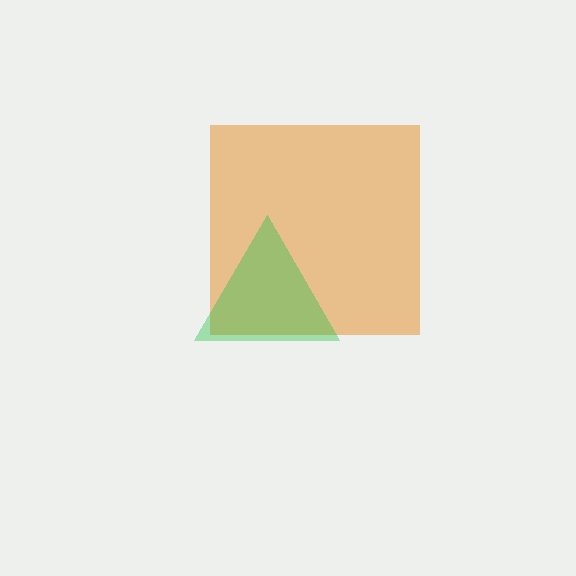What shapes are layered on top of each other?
The layered shapes are: an orange square, a green triangle.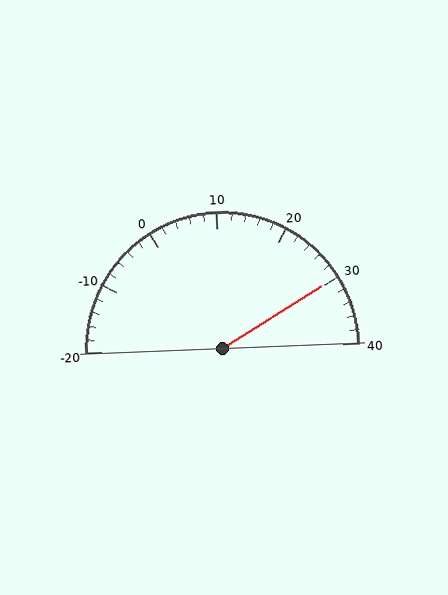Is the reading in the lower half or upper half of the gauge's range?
The reading is in the upper half of the range (-20 to 40).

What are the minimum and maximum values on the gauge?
The gauge ranges from -20 to 40.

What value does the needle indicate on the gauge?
The needle indicates approximately 30.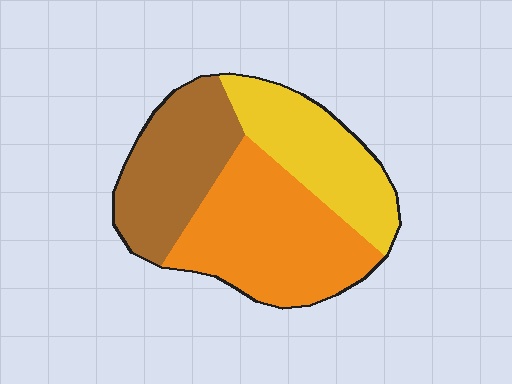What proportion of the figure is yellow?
Yellow covers around 30% of the figure.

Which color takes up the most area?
Orange, at roughly 40%.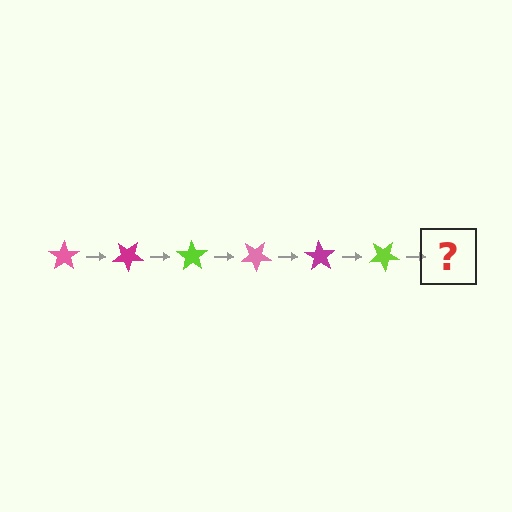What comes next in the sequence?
The next element should be a pink star, rotated 210 degrees from the start.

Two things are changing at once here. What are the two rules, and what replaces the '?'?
The two rules are that it rotates 35 degrees each step and the color cycles through pink, magenta, and lime. The '?' should be a pink star, rotated 210 degrees from the start.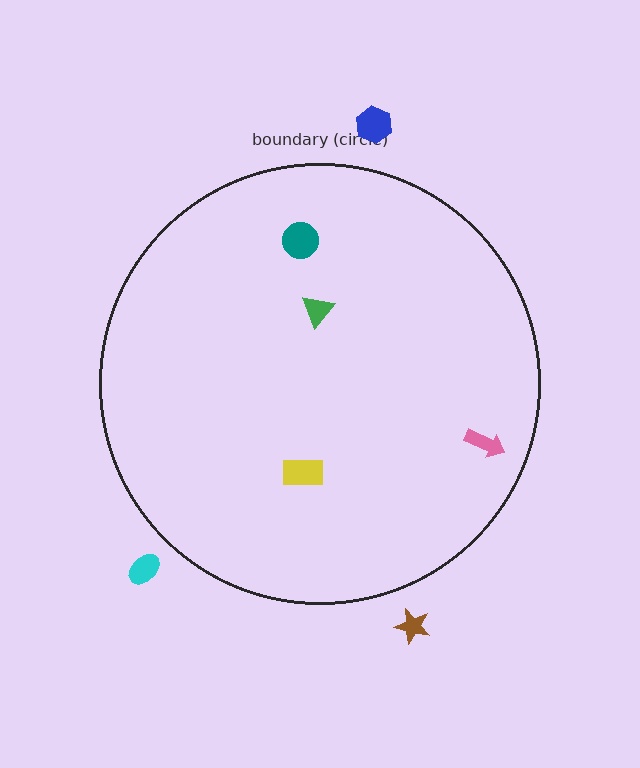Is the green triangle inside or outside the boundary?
Inside.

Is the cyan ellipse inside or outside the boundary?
Outside.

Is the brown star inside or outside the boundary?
Outside.